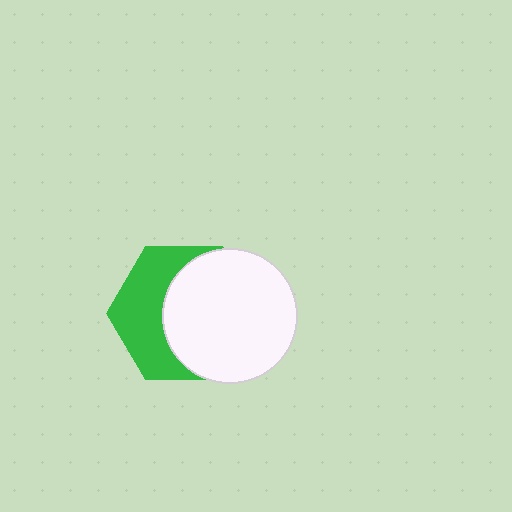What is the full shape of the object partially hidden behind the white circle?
The partially hidden object is a green hexagon.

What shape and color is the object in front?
The object in front is a white circle.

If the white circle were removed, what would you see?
You would see the complete green hexagon.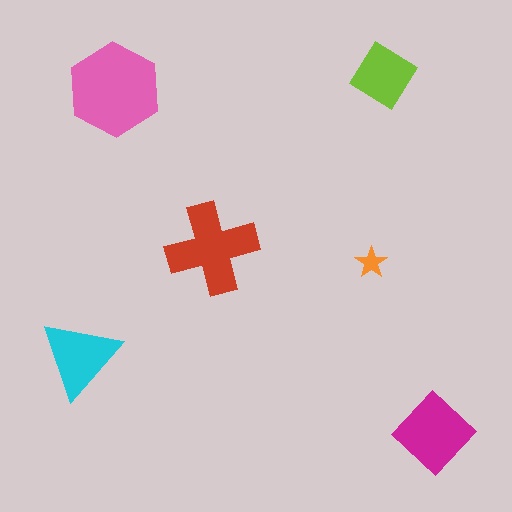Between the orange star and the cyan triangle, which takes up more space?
The cyan triangle.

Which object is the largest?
The pink hexagon.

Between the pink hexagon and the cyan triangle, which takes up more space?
The pink hexagon.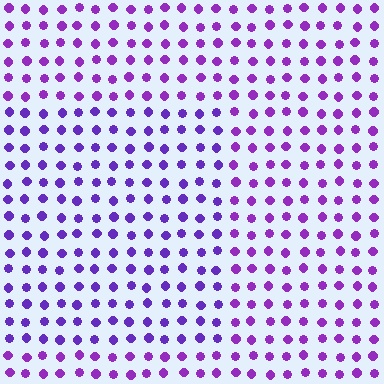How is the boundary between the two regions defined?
The boundary is defined purely by a slight shift in hue (about 20 degrees). Spacing, size, and orientation are identical on both sides.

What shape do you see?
I see a rectangle.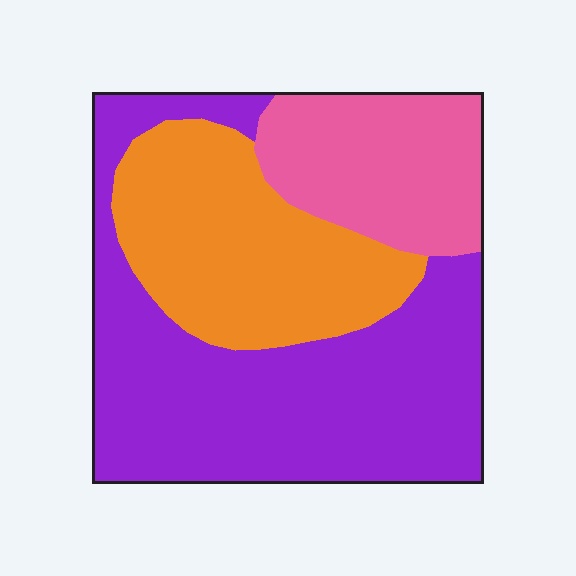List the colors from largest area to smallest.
From largest to smallest: purple, orange, pink.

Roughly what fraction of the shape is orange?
Orange covers around 30% of the shape.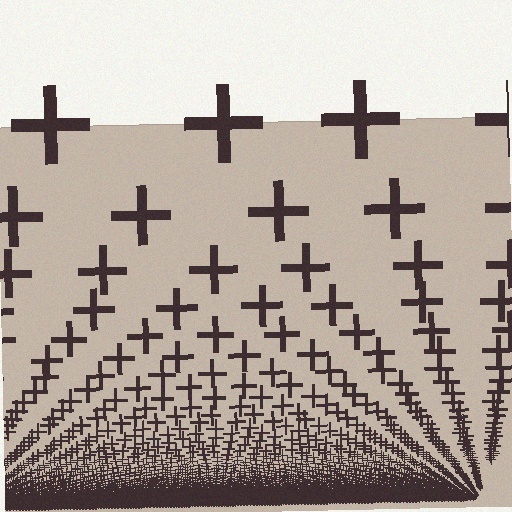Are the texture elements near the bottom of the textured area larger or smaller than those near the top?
Smaller. The gradient is inverted — elements near the bottom are smaller and denser.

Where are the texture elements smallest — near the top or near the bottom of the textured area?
Near the bottom.